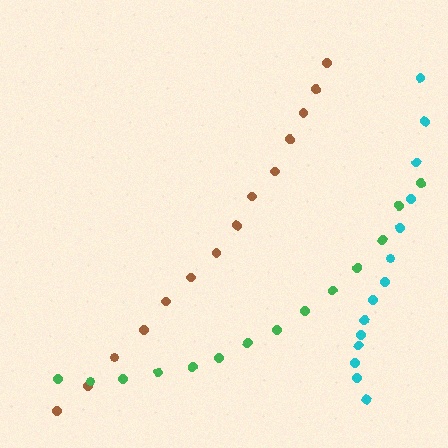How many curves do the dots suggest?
There are 3 distinct paths.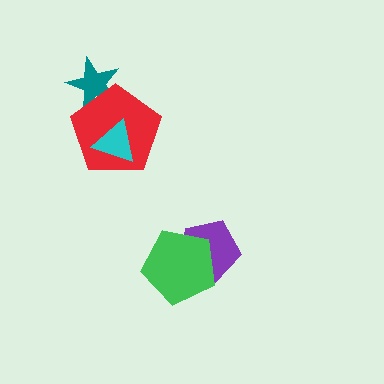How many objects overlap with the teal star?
1 object overlaps with the teal star.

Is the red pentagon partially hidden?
Yes, it is partially covered by another shape.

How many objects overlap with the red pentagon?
2 objects overlap with the red pentagon.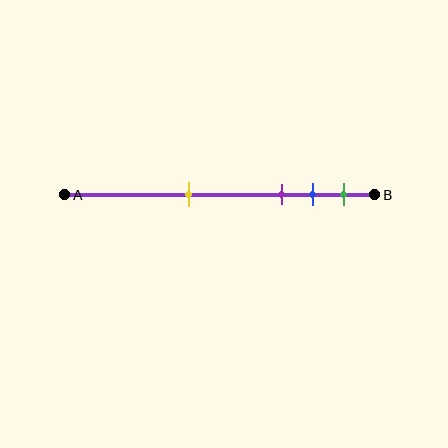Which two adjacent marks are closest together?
The blue and green marks are the closest adjacent pair.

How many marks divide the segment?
There are 4 marks dividing the segment.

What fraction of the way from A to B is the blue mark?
The blue mark is approximately 80% (0.8) of the way from A to B.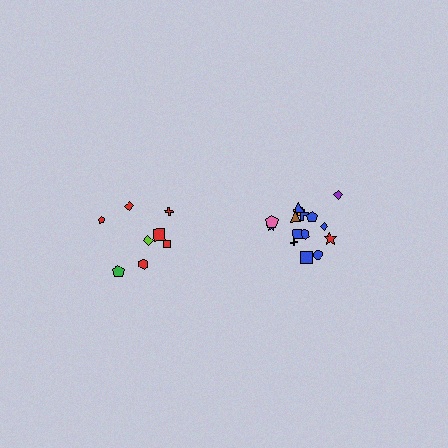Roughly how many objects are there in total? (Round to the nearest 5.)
Roughly 25 objects in total.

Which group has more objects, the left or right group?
The right group.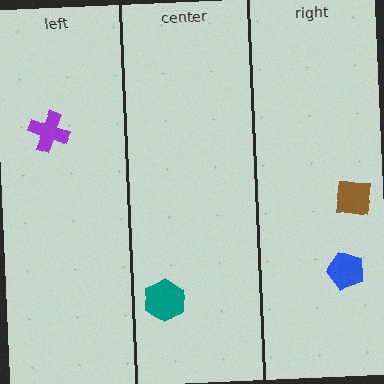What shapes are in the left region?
The purple cross.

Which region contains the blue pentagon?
The right region.